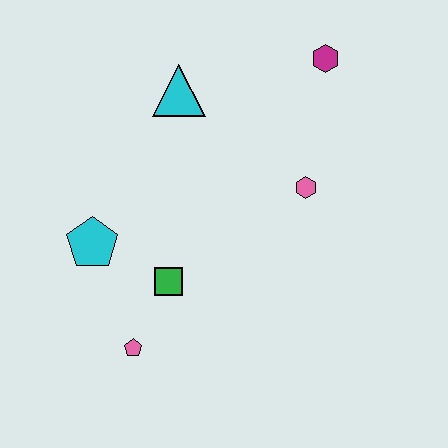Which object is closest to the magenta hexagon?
The pink hexagon is closest to the magenta hexagon.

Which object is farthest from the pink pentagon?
The magenta hexagon is farthest from the pink pentagon.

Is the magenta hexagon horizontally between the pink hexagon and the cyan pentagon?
No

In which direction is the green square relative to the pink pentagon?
The green square is above the pink pentagon.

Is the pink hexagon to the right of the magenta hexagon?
No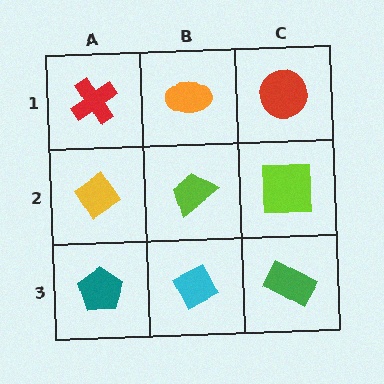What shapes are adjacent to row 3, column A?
A yellow diamond (row 2, column A), a cyan diamond (row 3, column B).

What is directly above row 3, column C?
A lime square.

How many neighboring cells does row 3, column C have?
2.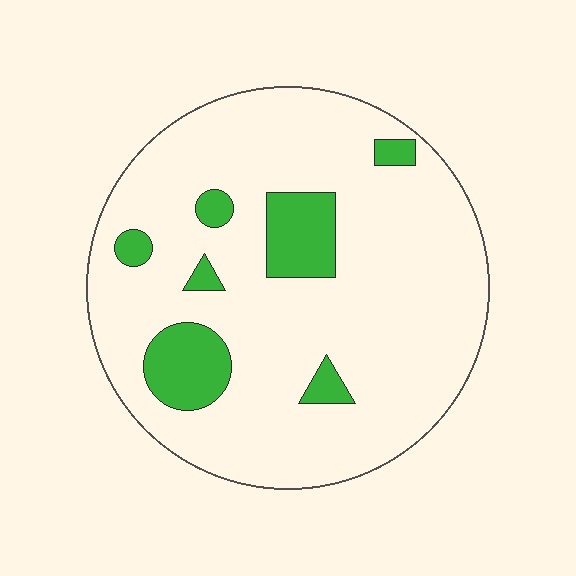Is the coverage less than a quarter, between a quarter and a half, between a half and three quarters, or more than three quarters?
Less than a quarter.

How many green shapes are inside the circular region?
7.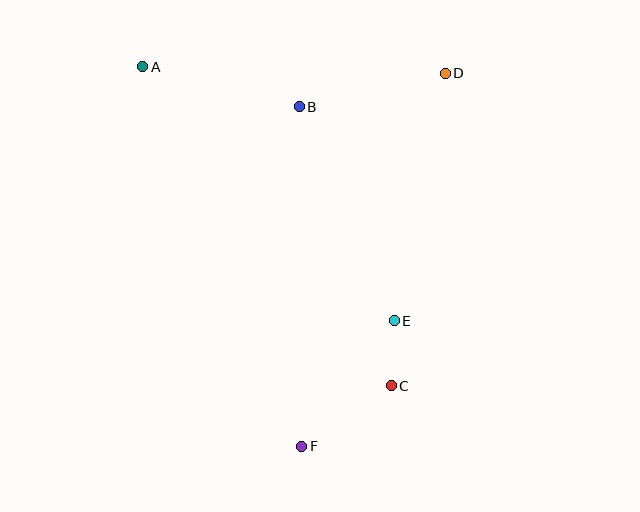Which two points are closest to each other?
Points C and E are closest to each other.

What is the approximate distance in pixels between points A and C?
The distance between A and C is approximately 404 pixels.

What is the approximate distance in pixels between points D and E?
The distance between D and E is approximately 253 pixels.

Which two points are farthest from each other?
Points A and F are farthest from each other.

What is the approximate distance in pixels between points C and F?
The distance between C and F is approximately 108 pixels.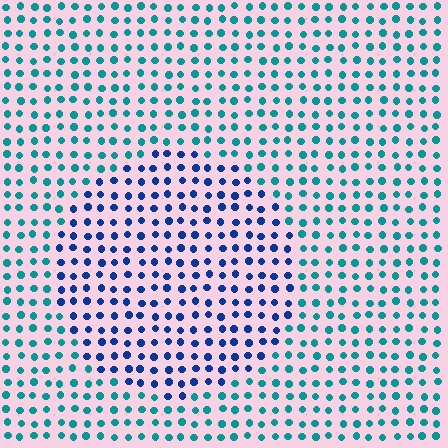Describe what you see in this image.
The image is filled with small teal elements in a uniform arrangement. A circle-shaped region is visible where the elements are tinted to a slightly different hue, forming a subtle color boundary.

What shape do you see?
I see a circle.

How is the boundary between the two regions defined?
The boundary is defined purely by a slight shift in hue (about 42 degrees). Spacing, size, and orientation are identical on both sides.